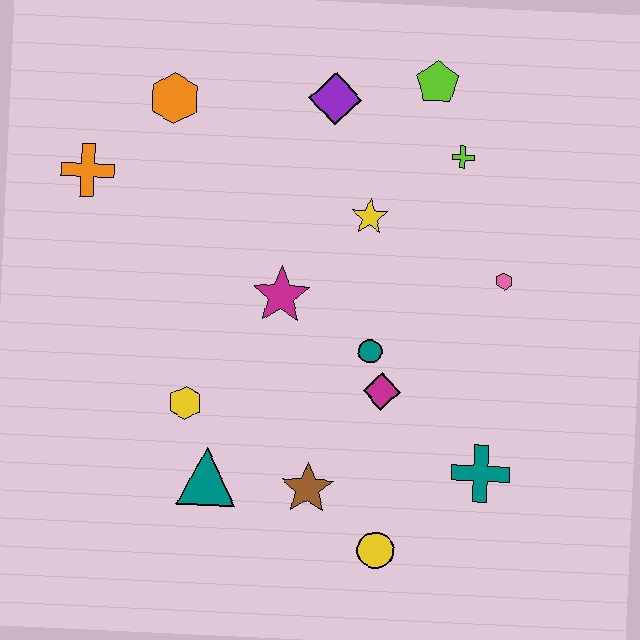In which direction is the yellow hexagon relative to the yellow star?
The yellow hexagon is below the yellow star.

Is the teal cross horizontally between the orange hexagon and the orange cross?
No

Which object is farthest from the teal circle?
The orange cross is farthest from the teal circle.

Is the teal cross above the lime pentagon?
No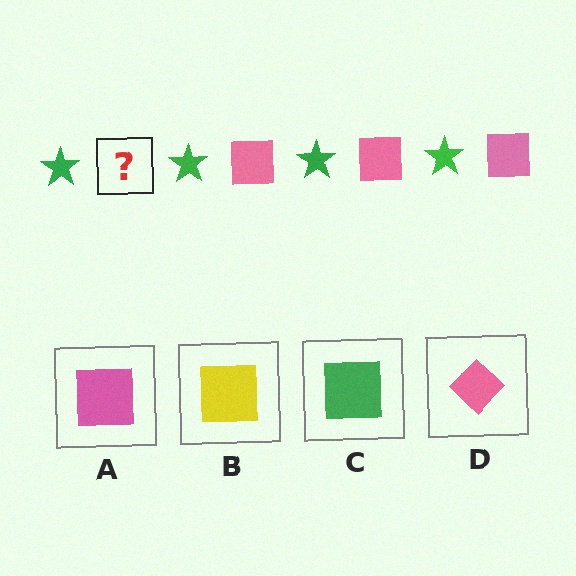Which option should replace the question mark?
Option A.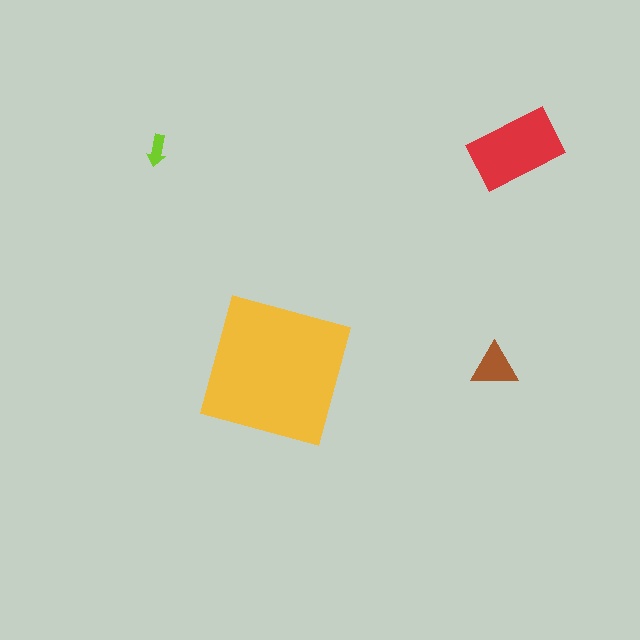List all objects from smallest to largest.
The lime arrow, the brown triangle, the red rectangle, the yellow square.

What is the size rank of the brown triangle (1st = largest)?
3rd.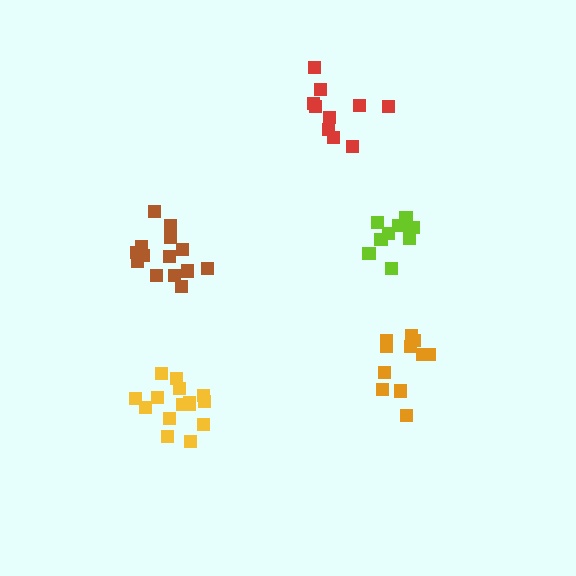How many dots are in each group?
Group 1: 14 dots, Group 2: 10 dots, Group 3: 15 dots, Group 4: 11 dots, Group 5: 10 dots (60 total).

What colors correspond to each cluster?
The clusters are colored: brown, lime, yellow, orange, red.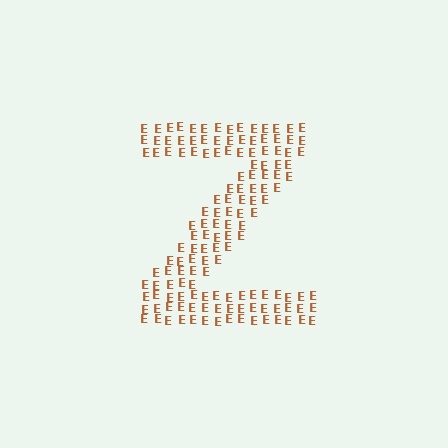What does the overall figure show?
The overall figure shows the letter Z.